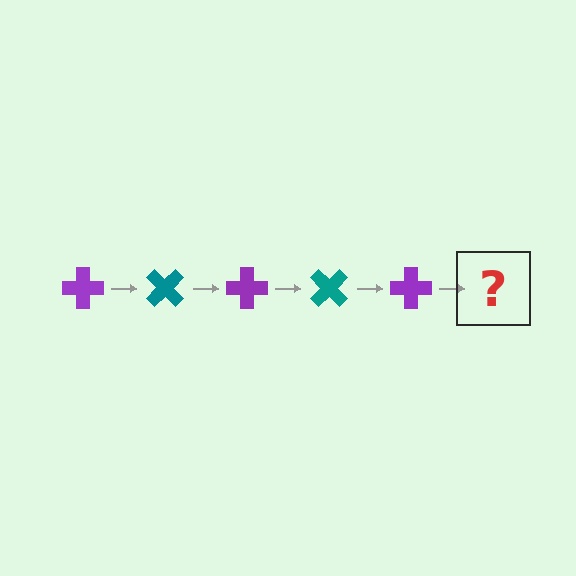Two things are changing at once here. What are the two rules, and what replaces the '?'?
The two rules are that it rotates 45 degrees each step and the color cycles through purple and teal. The '?' should be a teal cross, rotated 225 degrees from the start.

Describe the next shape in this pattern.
It should be a teal cross, rotated 225 degrees from the start.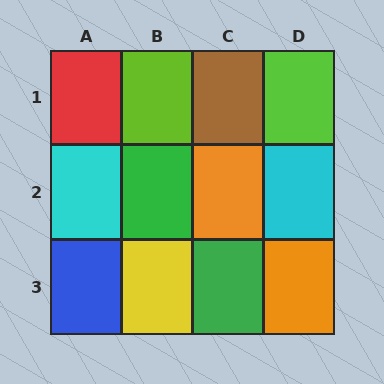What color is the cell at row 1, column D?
Lime.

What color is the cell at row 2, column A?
Cyan.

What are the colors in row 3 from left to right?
Blue, yellow, green, orange.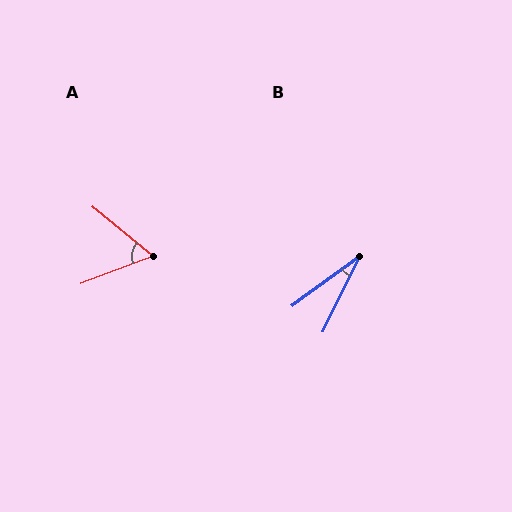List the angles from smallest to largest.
B (28°), A (60°).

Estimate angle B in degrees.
Approximately 28 degrees.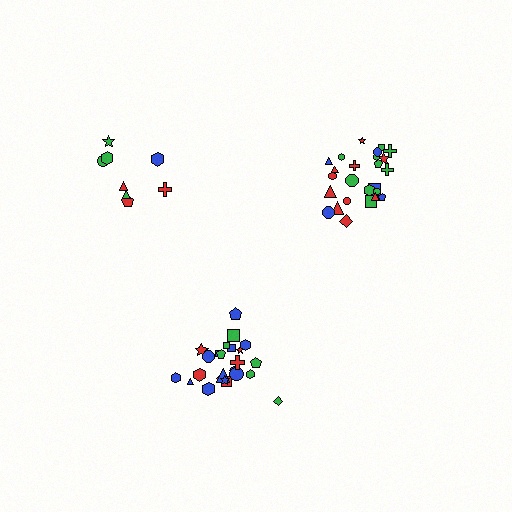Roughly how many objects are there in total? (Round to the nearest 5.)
Roughly 60 objects in total.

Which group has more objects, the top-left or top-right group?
The top-right group.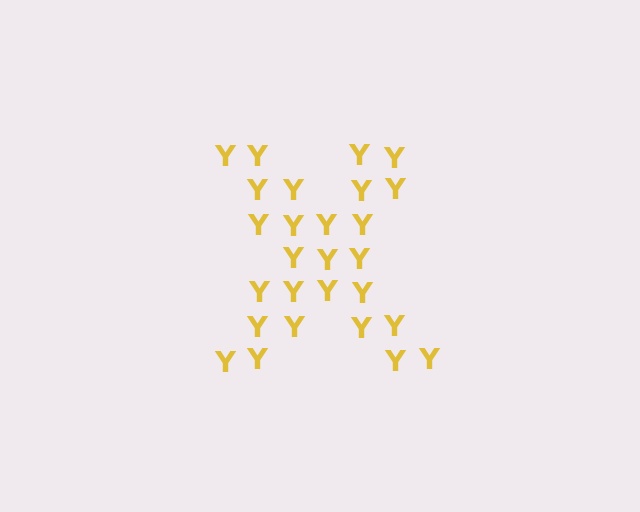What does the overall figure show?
The overall figure shows the letter X.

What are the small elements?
The small elements are letter Y's.